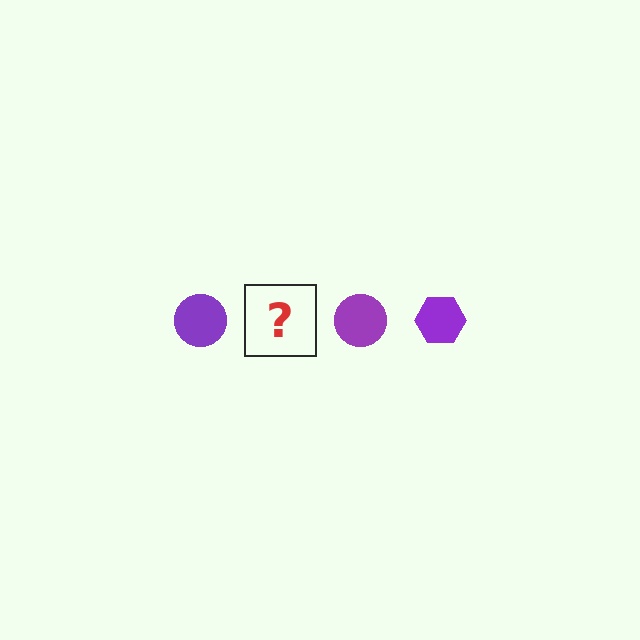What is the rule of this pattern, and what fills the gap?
The rule is that the pattern cycles through circle, hexagon shapes in purple. The gap should be filled with a purple hexagon.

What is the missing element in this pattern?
The missing element is a purple hexagon.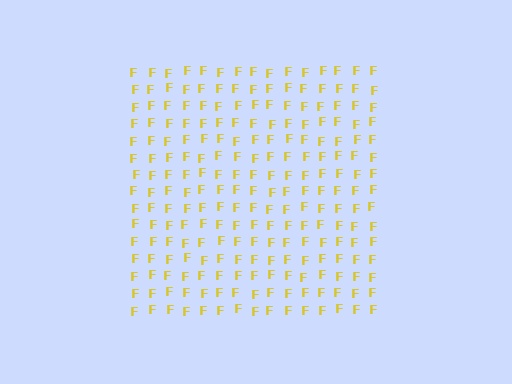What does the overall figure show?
The overall figure shows a square.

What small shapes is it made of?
It is made of small letter F's.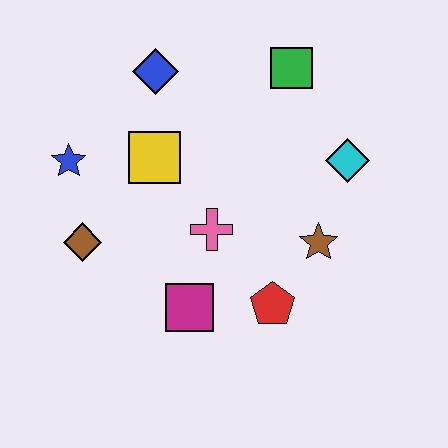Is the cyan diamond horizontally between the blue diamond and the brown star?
No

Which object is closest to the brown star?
The red pentagon is closest to the brown star.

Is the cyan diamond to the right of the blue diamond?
Yes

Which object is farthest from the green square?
The brown diamond is farthest from the green square.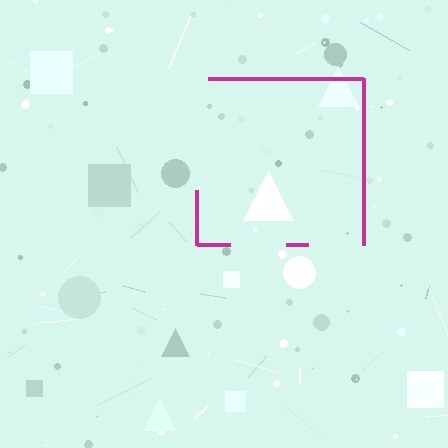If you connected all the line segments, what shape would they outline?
They would outline a square.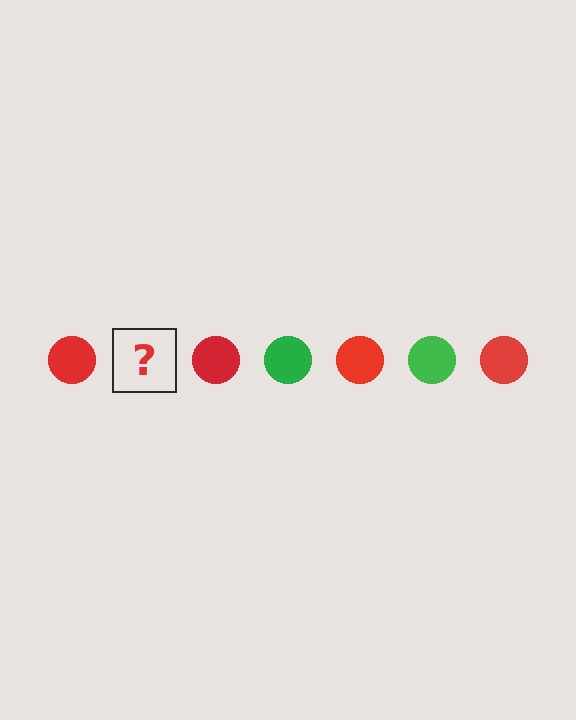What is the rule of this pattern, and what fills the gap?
The rule is that the pattern cycles through red, green circles. The gap should be filled with a green circle.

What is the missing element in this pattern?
The missing element is a green circle.